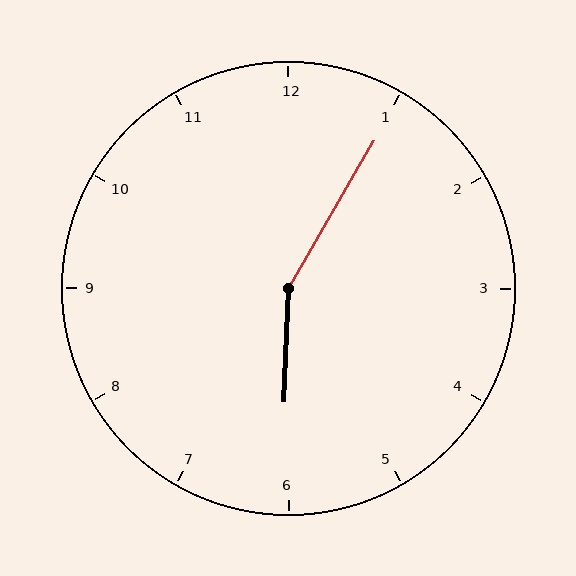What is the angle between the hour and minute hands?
Approximately 152 degrees.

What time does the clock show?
6:05.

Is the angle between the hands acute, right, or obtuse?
It is obtuse.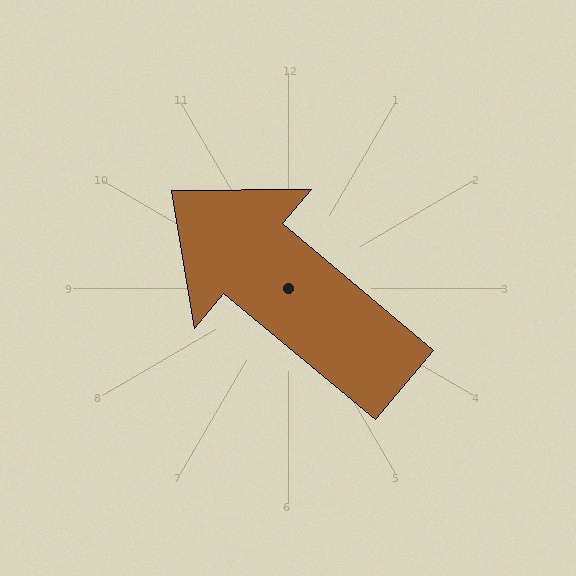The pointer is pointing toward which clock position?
Roughly 10 o'clock.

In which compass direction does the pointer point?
Northwest.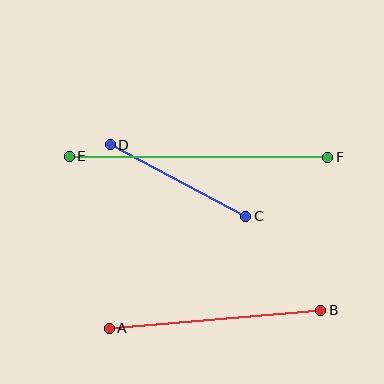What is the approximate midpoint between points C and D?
The midpoint is at approximately (178, 180) pixels.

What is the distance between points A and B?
The distance is approximately 212 pixels.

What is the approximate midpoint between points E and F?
The midpoint is at approximately (198, 157) pixels.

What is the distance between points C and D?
The distance is approximately 154 pixels.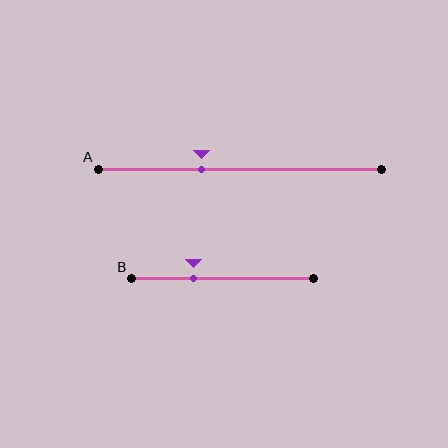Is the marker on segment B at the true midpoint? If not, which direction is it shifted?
No, the marker on segment B is shifted to the left by about 16% of the segment length.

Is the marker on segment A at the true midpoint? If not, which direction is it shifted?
No, the marker on segment A is shifted to the left by about 14% of the segment length.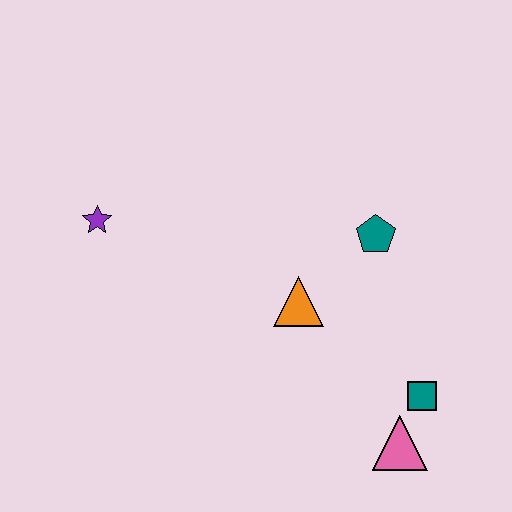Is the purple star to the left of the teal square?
Yes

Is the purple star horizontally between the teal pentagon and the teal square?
No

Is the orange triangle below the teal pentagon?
Yes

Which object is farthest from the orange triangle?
The purple star is farthest from the orange triangle.